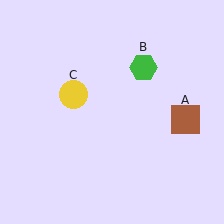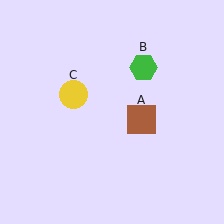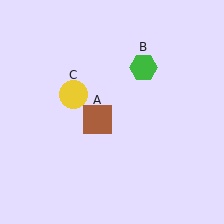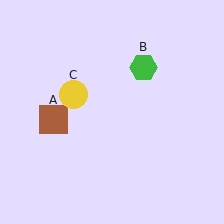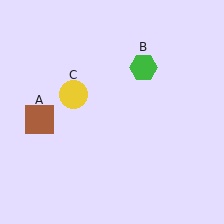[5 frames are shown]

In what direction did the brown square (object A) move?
The brown square (object A) moved left.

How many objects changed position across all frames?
1 object changed position: brown square (object A).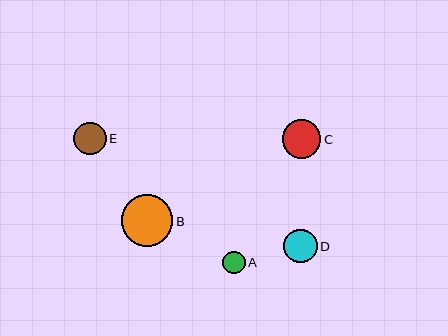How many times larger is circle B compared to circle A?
Circle B is approximately 2.3 times the size of circle A.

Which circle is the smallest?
Circle A is the smallest with a size of approximately 22 pixels.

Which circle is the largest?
Circle B is the largest with a size of approximately 52 pixels.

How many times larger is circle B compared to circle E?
Circle B is approximately 1.6 times the size of circle E.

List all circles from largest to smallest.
From largest to smallest: B, C, D, E, A.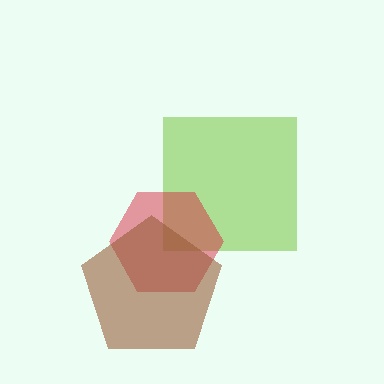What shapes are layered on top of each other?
The layered shapes are: a lime square, a red hexagon, a brown pentagon.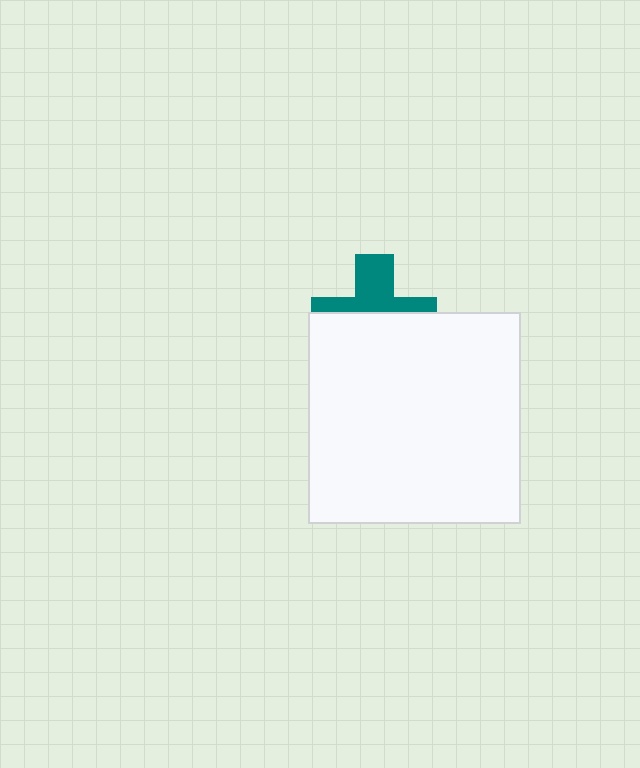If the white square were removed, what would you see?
You would see the complete teal cross.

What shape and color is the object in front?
The object in front is a white square.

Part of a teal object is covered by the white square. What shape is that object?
It is a cross.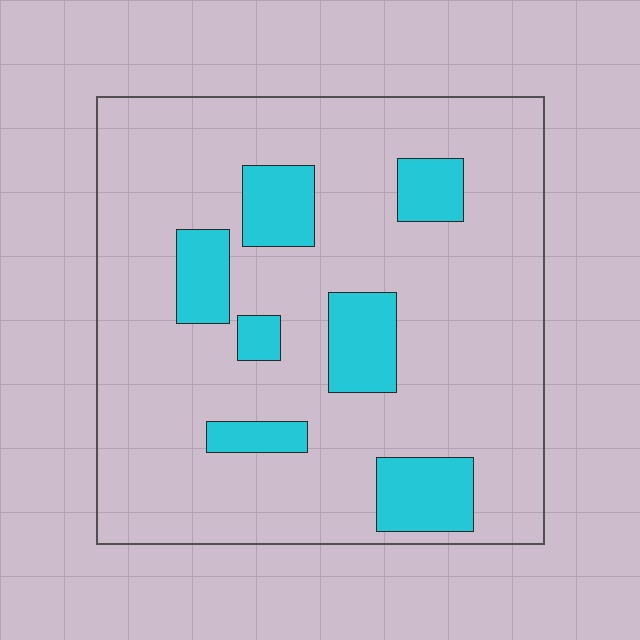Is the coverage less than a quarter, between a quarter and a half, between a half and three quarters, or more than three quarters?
Less than a quarter.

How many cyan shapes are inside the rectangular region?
7.